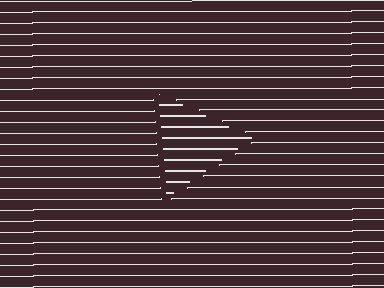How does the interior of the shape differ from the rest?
The interior of the shape contains the same grating, shifted by half a period — the contour is defined by the phase discontinuity where line-ends from the inner and outer gratings abut.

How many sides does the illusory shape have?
3 sides — the line-ends trace a triangle.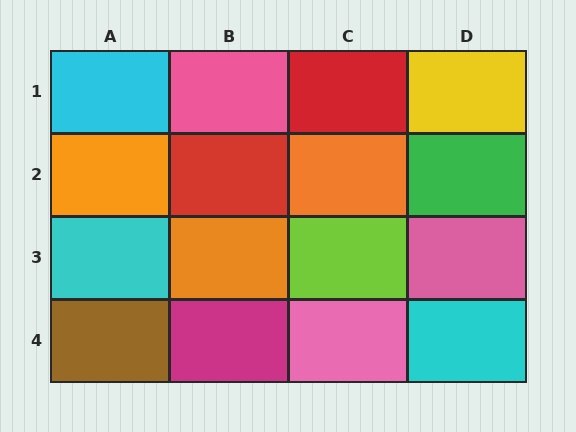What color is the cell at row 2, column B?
Red.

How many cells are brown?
1 cell is brown.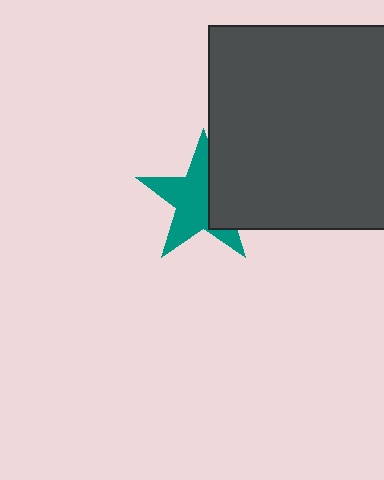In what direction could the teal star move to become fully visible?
The teal star could move left. That would shift it out from behind the dark gray square entirely.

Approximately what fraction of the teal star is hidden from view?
Roughly 36% of the teal star is hidden behind the dark gray square.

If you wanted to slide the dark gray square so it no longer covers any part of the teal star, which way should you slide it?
Slide it right — that is the most direct way to separate the two shapes.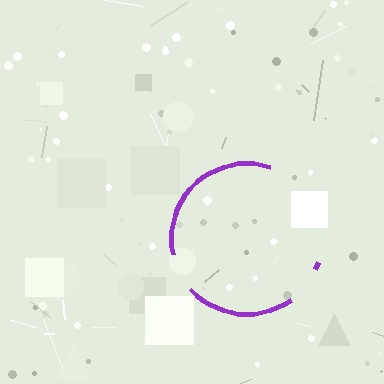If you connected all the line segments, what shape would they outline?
They would outline a circle.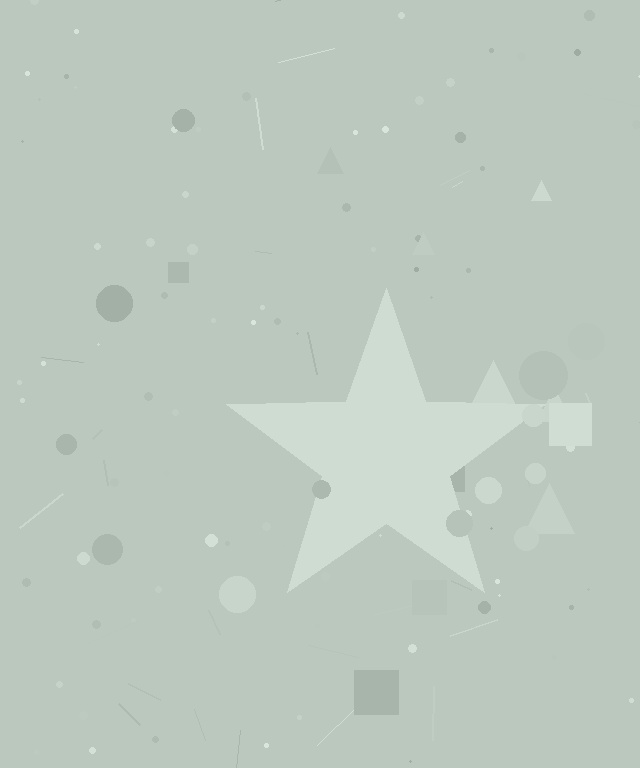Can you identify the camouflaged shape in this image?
The camouflaged shape is a star.